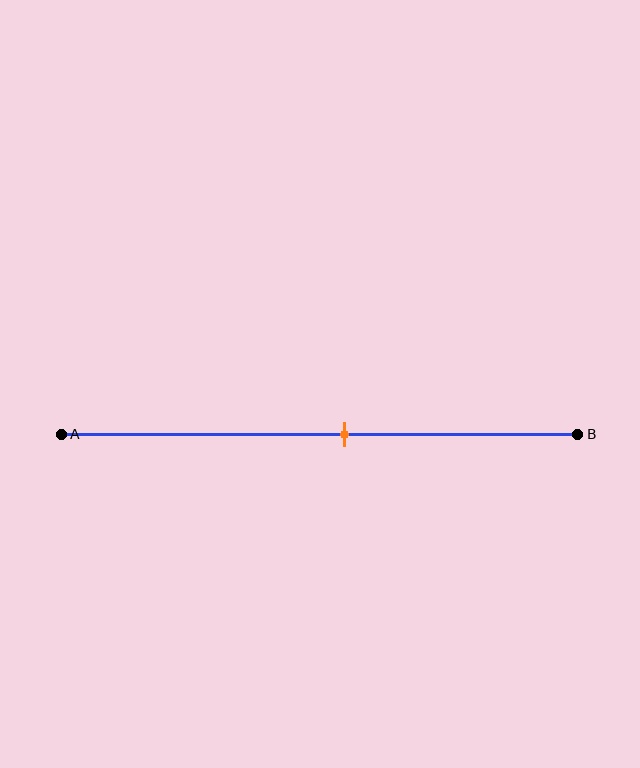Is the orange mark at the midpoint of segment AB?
No, the mark is at about 55% from A, not at the 50% midpoint.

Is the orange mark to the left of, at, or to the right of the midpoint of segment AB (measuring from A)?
The orange mark is to the right of the midpoint of segment AB.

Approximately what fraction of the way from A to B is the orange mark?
The orange mark is approximately 55% of the way from A to B.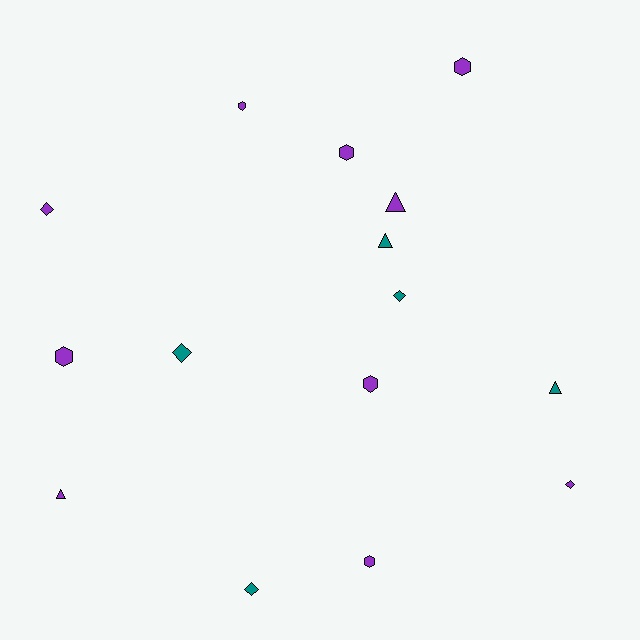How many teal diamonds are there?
There are 3 teal diamonds.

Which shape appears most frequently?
Hexagon, with 6 objects.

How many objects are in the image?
There are 15 objects.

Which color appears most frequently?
Purple, with 10 objects.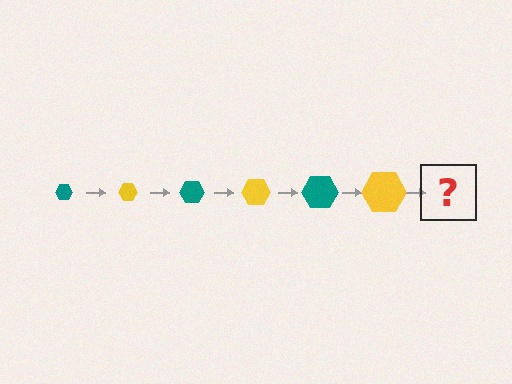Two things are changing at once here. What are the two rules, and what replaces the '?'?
The two rules are that the hexagon grows larger each step and the color cycles through teal and yellow. The '?' should be a teal hexagon, larger than the previous one.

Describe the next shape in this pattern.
It should be a teal hexagon, larger than the previous one.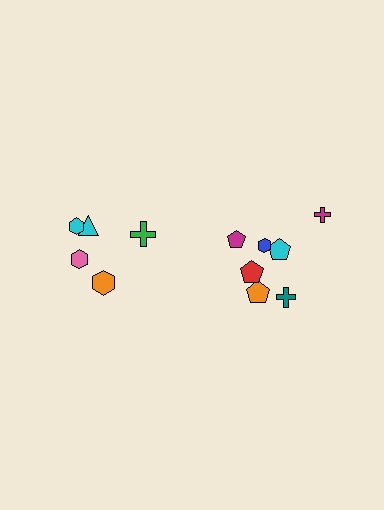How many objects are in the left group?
There are 5 objects.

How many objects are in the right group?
There are 7 objects.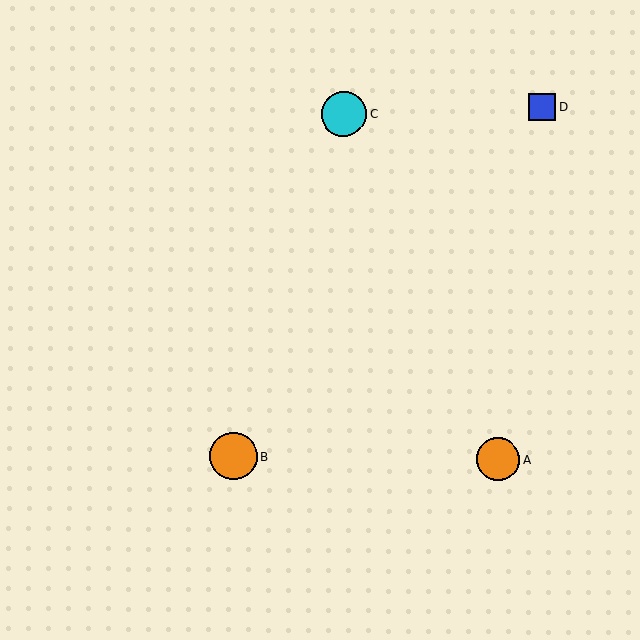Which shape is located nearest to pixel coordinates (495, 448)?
The orange circle (labeled A) at (498, 459) is nearest to that location.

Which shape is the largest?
The orange circle (labeled B) is the largest.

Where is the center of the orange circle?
The center of the orange circle is at (498, 459).